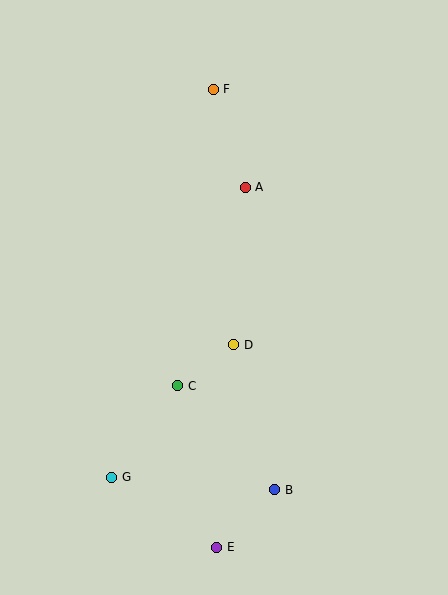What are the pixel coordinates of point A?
Point A is at (245, 187).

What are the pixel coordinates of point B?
Point B is at (275, 490).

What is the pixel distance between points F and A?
The distance between F and A is 103 pixels.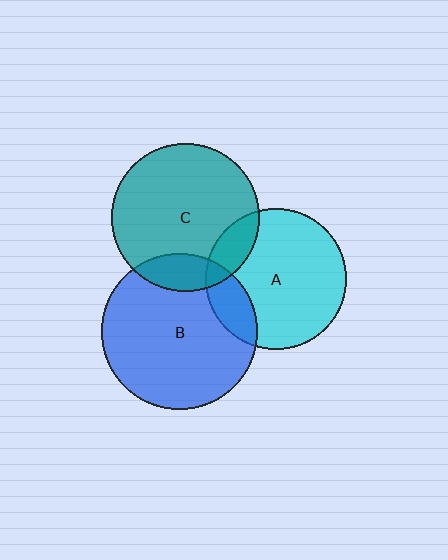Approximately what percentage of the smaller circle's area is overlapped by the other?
Approximately 15%.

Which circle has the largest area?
Circle B (blue).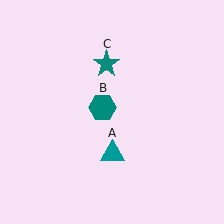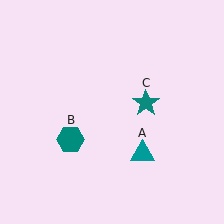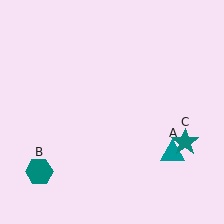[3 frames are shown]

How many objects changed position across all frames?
3 objects changed position: teal triangle (object A), teal hexagon (object B), teal star (object C).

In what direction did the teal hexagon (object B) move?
The teal hexagon (object B) moved down and to the left.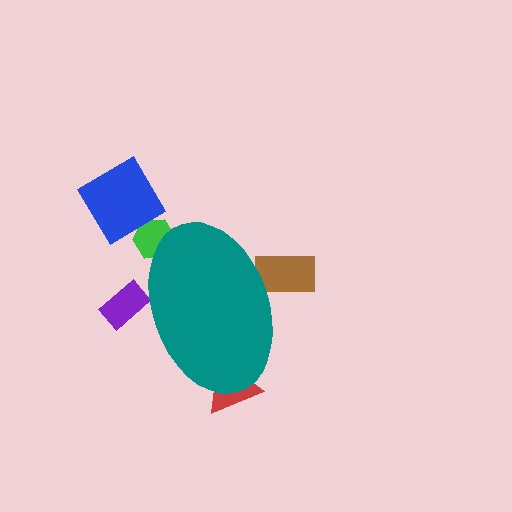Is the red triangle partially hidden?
Yes, the red triangle is partially hidden behind the teal ellipse.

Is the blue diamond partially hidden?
No, the blue diamond is fully visible.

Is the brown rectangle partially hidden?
Yes, the brown rectangle is partially hidden behind the teal ellipse.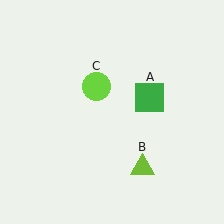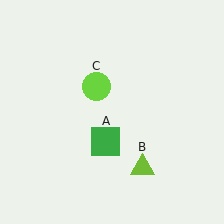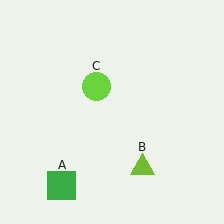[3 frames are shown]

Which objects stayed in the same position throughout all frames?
Lime triangle (object B) and lime circle (object C) remained stationary.